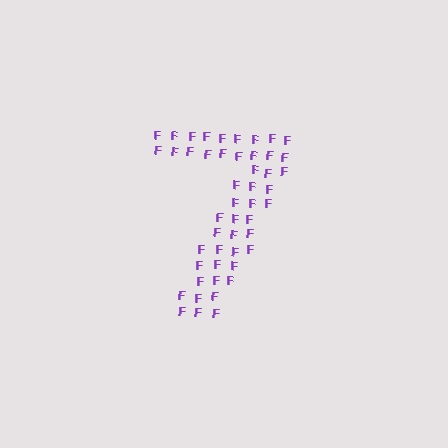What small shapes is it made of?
It is made of small letter F's.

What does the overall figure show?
The overall figure shows the digit 7.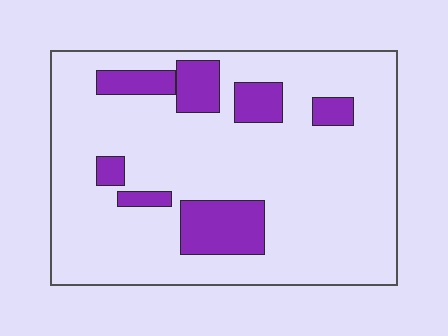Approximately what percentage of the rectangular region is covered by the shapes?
Approximately 15%.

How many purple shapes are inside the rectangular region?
7.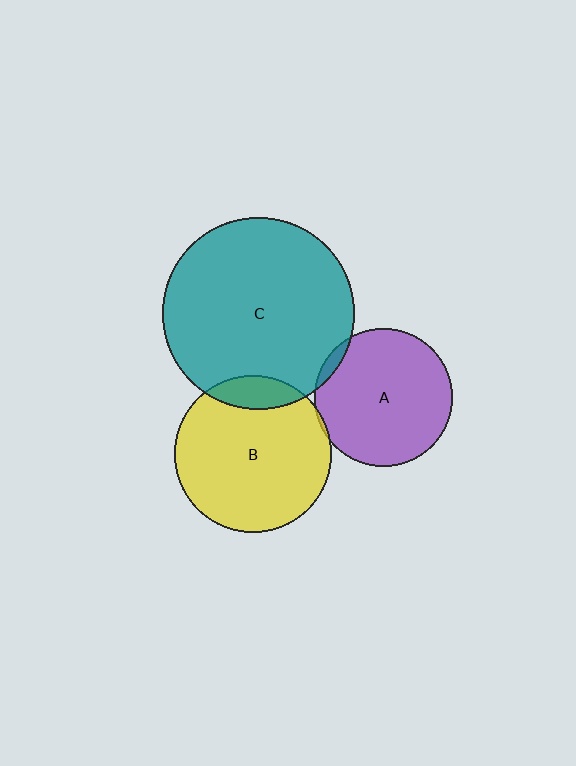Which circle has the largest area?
Circle C (teal).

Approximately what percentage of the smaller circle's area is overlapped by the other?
Approximately 10%.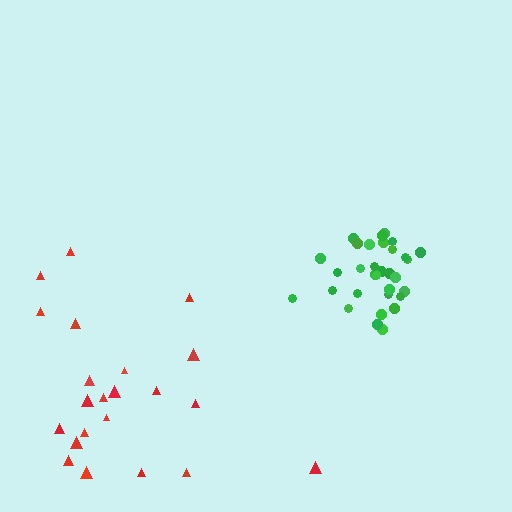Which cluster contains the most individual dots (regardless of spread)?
Green (32).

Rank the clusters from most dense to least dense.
green, red.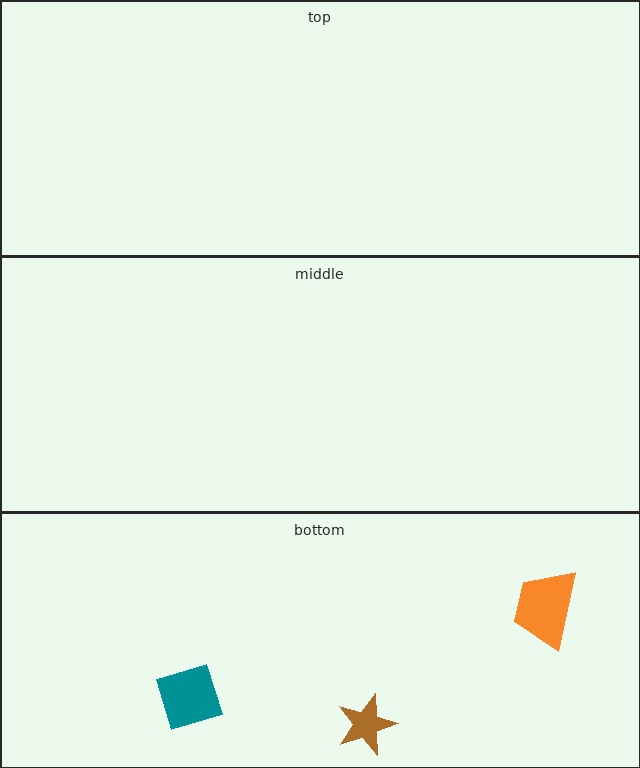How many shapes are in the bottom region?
3.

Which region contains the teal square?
The bottom region.